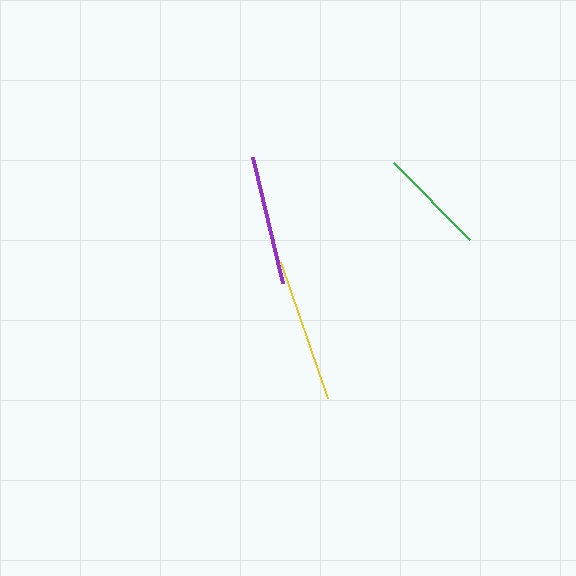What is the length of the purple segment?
The purple segment is approximately 130 pixels long.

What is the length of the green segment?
The green segment is approximately 108 pixels long.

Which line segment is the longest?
The yellow line is the longest at approximately 143 pixels.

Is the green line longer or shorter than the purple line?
The purple line is longer than the green line.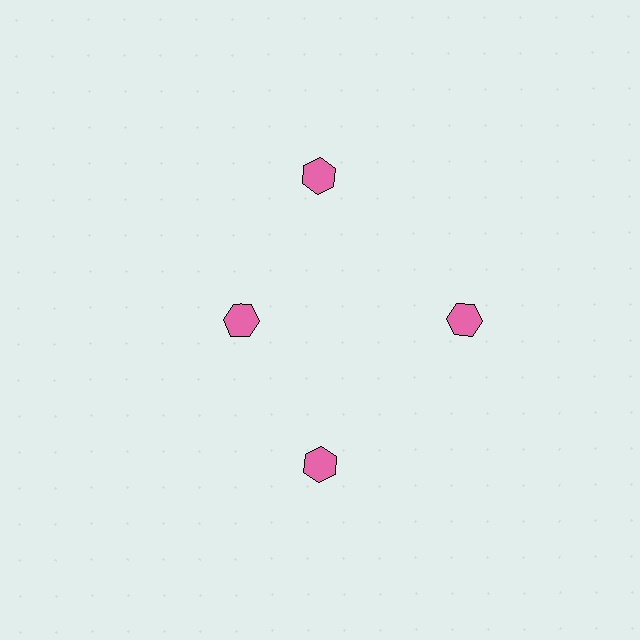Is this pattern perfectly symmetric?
No. The 4 pink hexagons are arranged in a ring, but one element near the 9 o'clock position is pulled inward toward the center, breaking the 4-fold rotational symmetry.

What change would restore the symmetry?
The symmetry would be restored by moving it outward, back onto the ring so that all 4 hexagons sit at equal angles and equal distance from the center.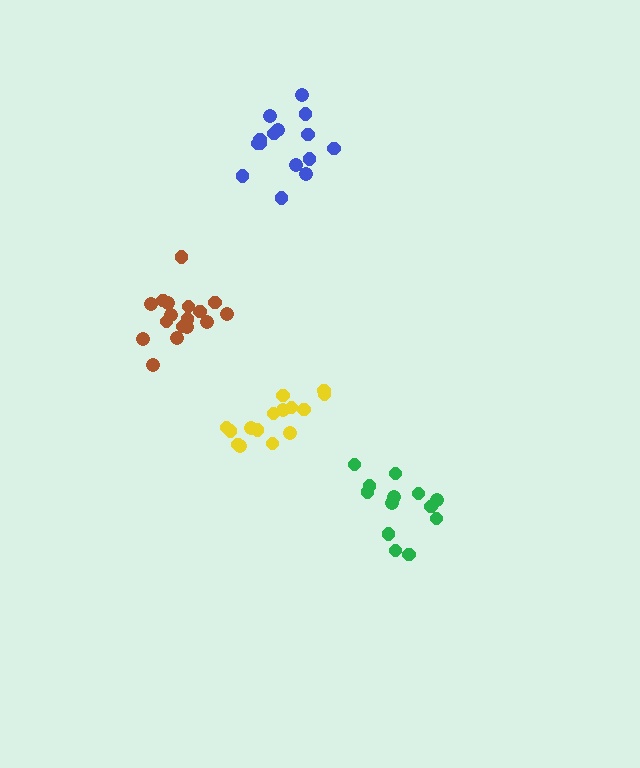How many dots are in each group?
Group 1: 15 dots, Group 2: 15 dots, Group 3: 17 dots, Group 4: 13 dots (60 total).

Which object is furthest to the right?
The green cluster is rightmost.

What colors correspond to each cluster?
The clusters are colored: yellow, blue, brown, green.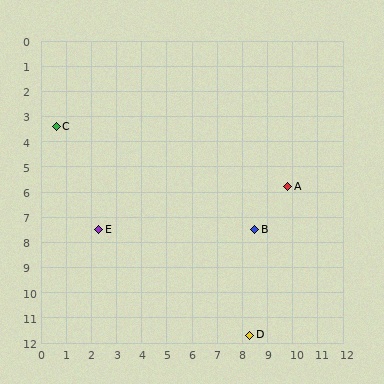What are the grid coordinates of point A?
Point A is at approximately (9.8, 5.8).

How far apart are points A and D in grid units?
Points A and D are about 6.1 grid units apart.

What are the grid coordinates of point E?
Point E is at approximately (2.3, 7.5).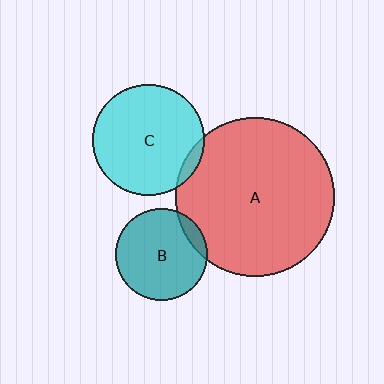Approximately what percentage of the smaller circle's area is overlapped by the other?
Approximately 10%.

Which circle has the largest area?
Circle A (red).